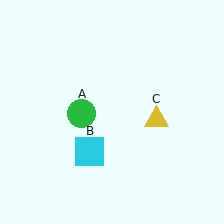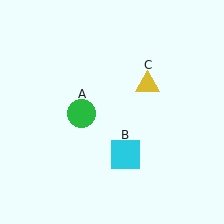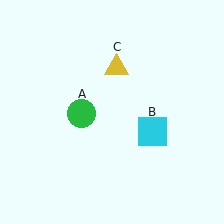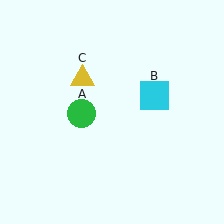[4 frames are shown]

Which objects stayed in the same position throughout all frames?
Green circle (object A) remained stationary.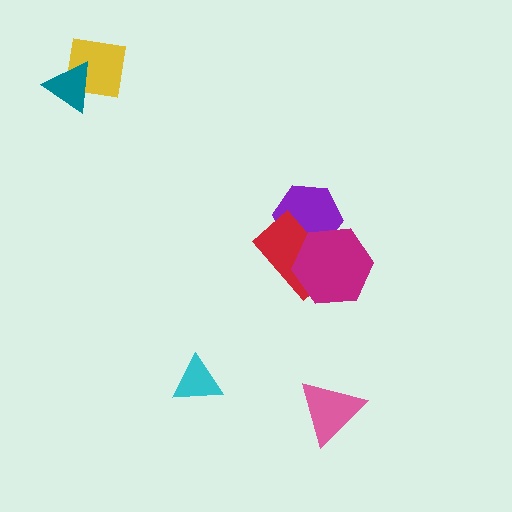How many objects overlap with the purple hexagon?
2 objects overlap with the purple hexagon.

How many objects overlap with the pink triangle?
0 objects overlap with the pink triangle.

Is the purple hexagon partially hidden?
Yes, it is partially covered by another shape.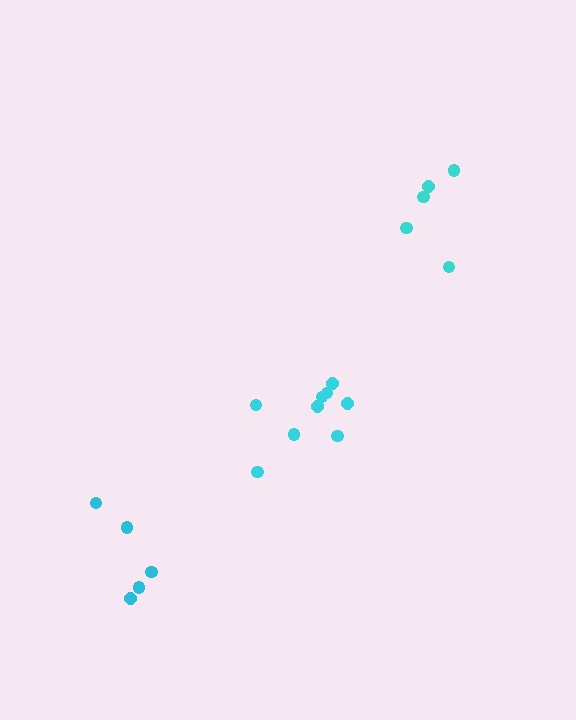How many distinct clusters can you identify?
There are 3 distinct clusters.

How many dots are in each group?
Group 1: 9 dots, Group 2: 5 dots, Group 3: 5 dots (19 total).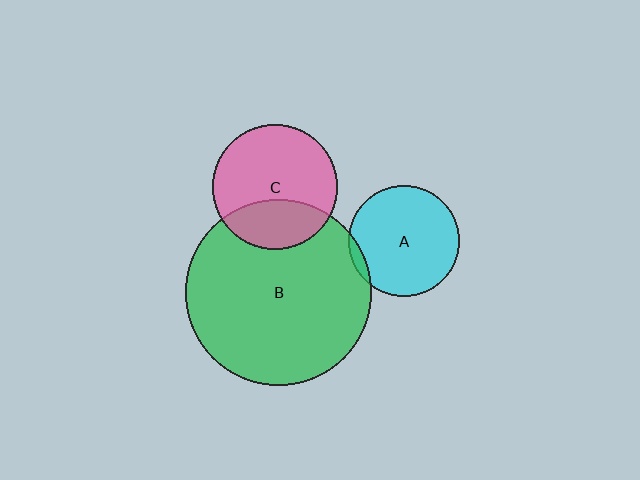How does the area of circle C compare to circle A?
Approximately 1.3 times.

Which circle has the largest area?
Circle B (green).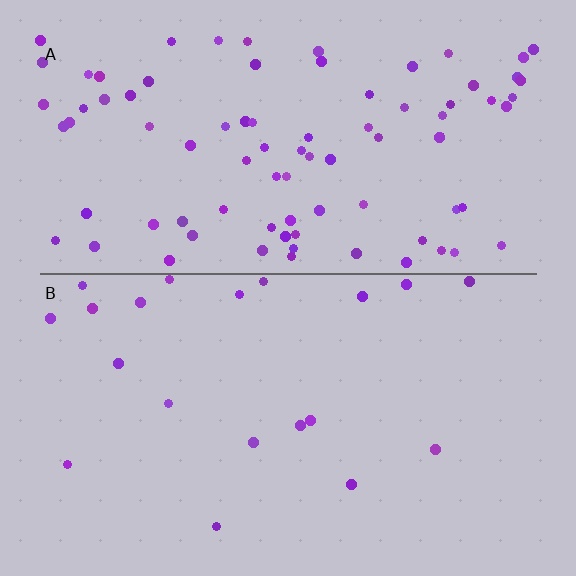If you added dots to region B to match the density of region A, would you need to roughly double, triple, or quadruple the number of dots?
Approximately quadruple.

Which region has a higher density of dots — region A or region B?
A (the top).